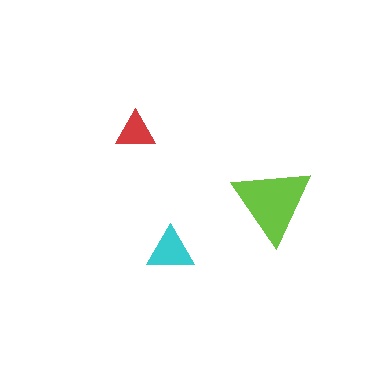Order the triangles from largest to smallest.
the lime one, the cyan one, the red one.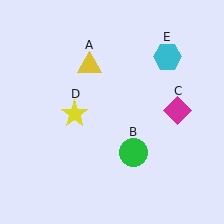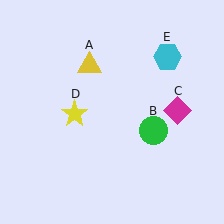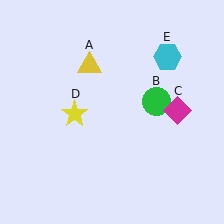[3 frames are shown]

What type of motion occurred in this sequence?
The green circle (object B) rotated counterclockwise around the center of the scene.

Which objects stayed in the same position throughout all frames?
Yellow triangle (object A) and magenta diamond (object C) and yellow star (object D) and cyan hexagon (object E) remained stationary.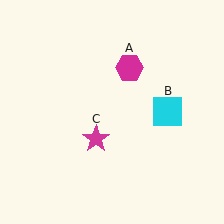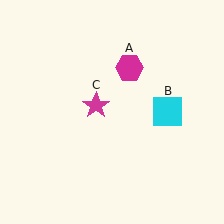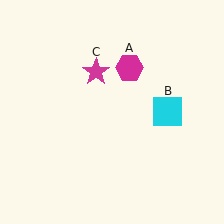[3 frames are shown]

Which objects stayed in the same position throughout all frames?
Magenta hexagon (object A) and cyan square (object B) remained stationary.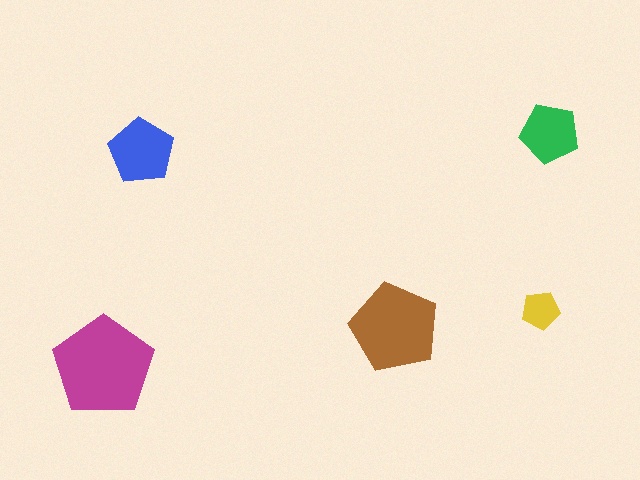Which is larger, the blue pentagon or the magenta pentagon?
The magenta one.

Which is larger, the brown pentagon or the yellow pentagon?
The brown one.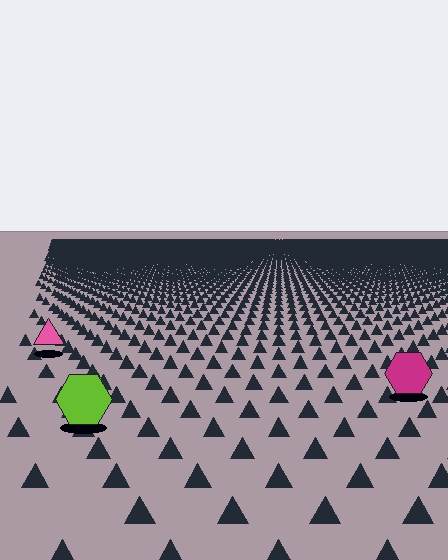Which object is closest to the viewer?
The lime hexagon is closest. The texture marks near it are larger and more spread out.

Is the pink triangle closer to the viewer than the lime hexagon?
No. The lime hexagon is closer — you can tell from the texture gradient: the ground texture is coarser near it.